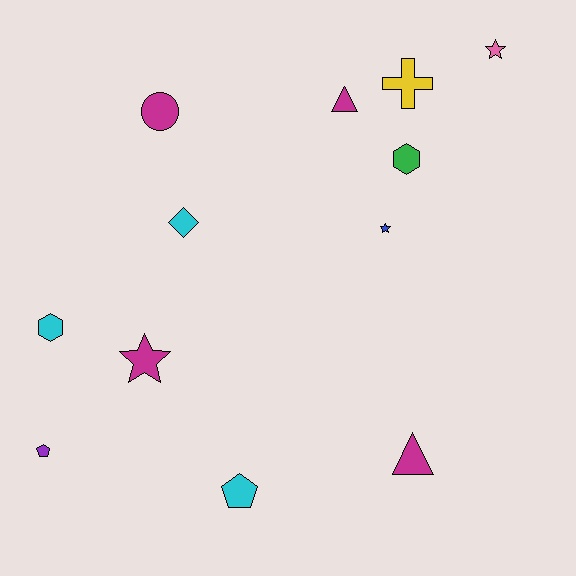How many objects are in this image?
There are 12 objects.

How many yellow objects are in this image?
There is 1 yellow object.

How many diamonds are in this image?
There is 1 diamond.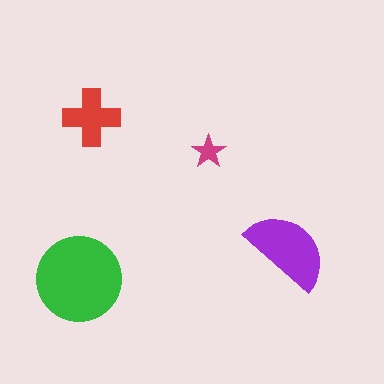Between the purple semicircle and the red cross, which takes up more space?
The purple semicircle.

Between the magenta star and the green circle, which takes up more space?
The green circle.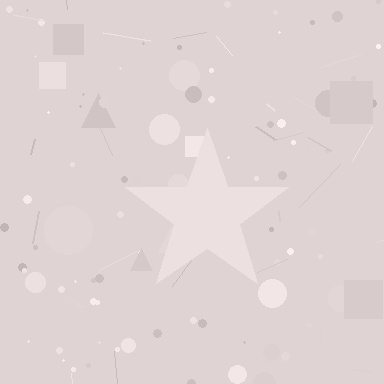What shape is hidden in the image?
A star is hidden in the image.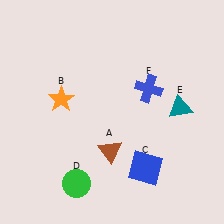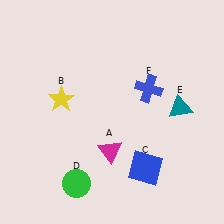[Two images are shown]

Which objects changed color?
A changed from brown to magenta. B changed from orange to yellow.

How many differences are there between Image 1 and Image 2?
There are 2 differences between the two images.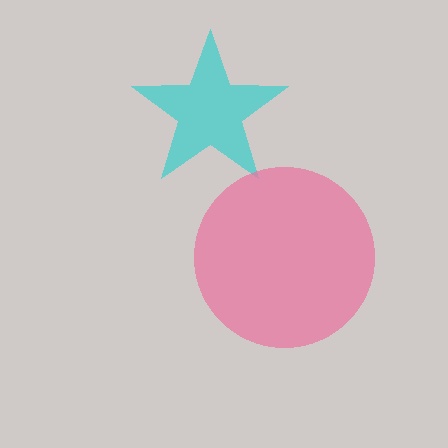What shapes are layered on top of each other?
The layered shapes are: a cyan star, a pink circle.